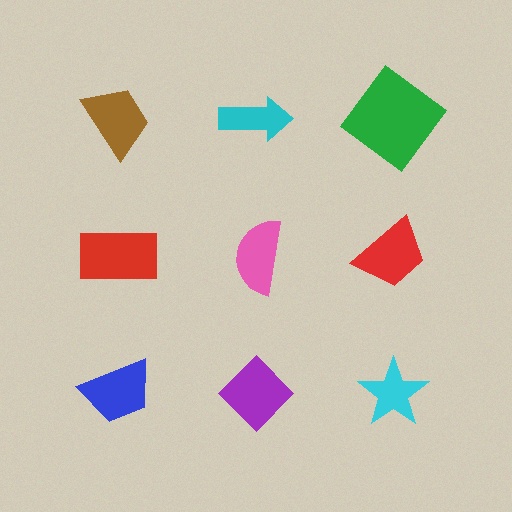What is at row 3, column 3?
A cyan star.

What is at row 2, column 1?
A red rectangle.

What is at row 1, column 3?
A green diamond.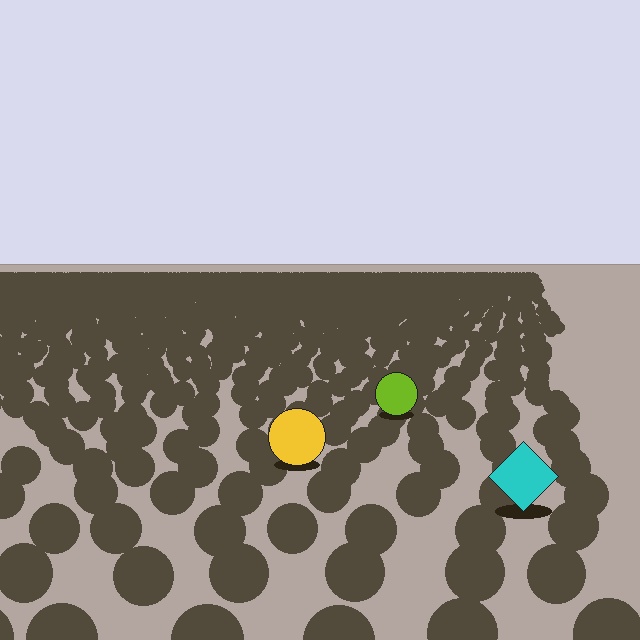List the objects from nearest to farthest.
From nearest to farthest: the cyan diamond, the yellow circle, the lime circle.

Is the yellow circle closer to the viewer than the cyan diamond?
No. The cyan diamond is closer — you can tell from the texture gradient: the ground texture is coarser near it.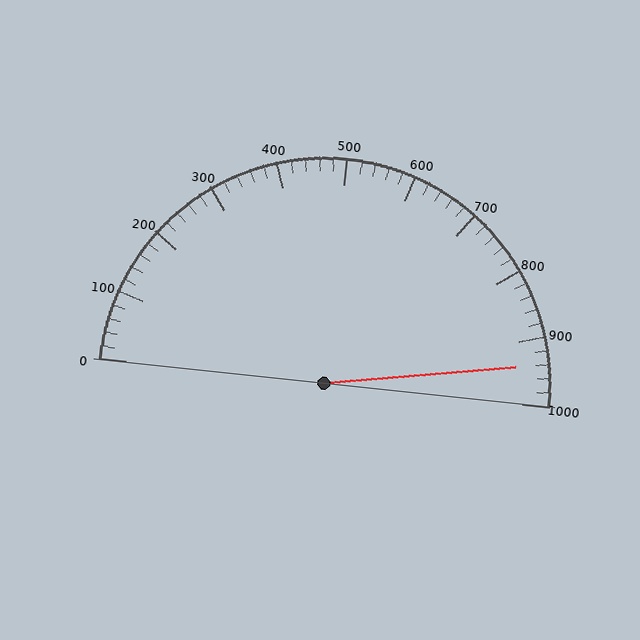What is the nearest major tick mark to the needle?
The nearest major tick mark is 900.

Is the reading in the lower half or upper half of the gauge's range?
The reading is in the upper half of the range (0 to 1000).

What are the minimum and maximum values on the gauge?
The gauge ranges from 0 to 1000.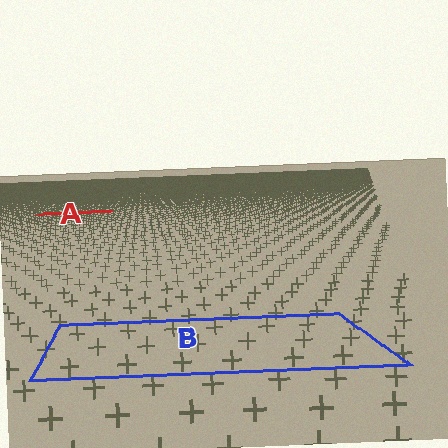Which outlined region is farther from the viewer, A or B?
Region A is farther from the viewer — the texture elements inside it appear smaller and more densely packed.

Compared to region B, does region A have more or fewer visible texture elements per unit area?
Region A has more texture elements per unit area — they are packed more densely because it is farther away.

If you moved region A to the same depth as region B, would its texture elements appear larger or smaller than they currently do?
They would appear larger. At a closer depth, the same texture elements are projected at a bigger on-screen size.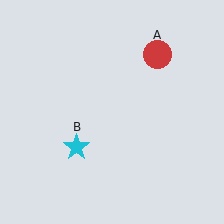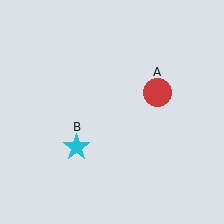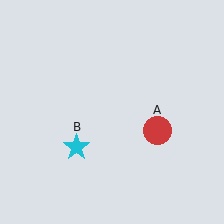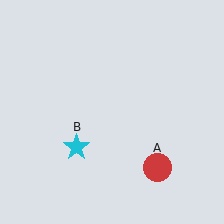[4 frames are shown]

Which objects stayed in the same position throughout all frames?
Cyan star (object B) remained stationary.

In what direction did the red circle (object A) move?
The red circle (object A) moved down.